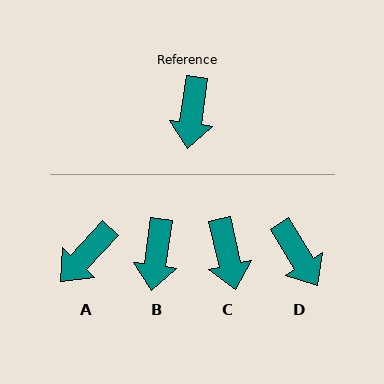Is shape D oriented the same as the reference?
No, it is off by about 39 degrees.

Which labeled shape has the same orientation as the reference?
B.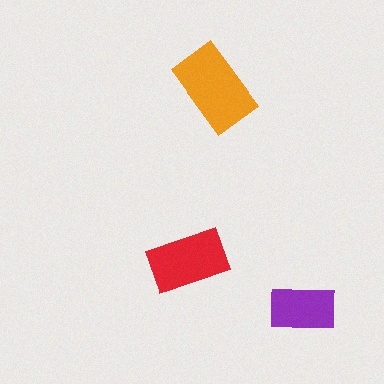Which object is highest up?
The orange rectangle is topmost.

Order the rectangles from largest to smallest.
the orange one, the red one, the purple one.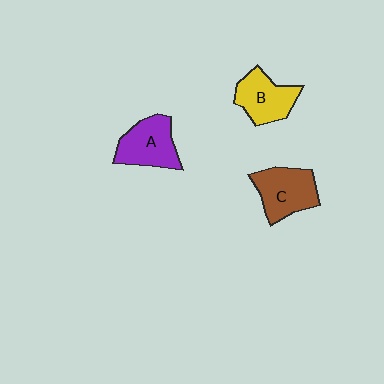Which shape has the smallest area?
Shape B (yellow).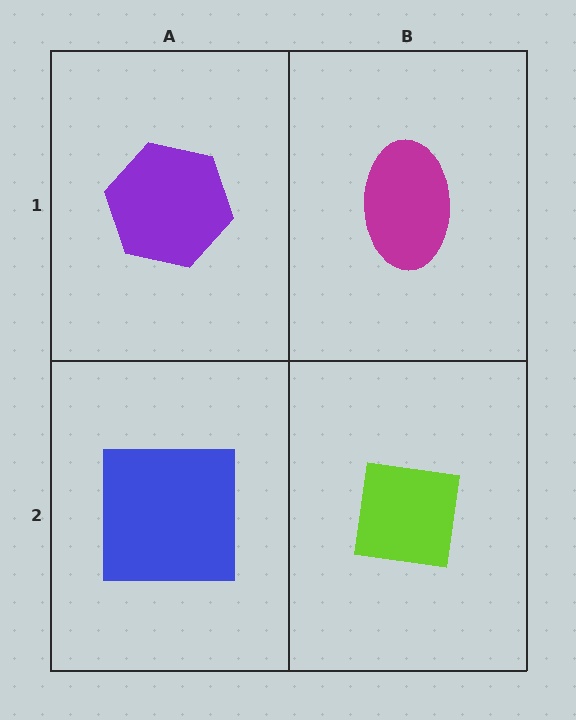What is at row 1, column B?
A magenta ellipse.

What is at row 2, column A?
A blue square.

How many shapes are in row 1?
2 shapes.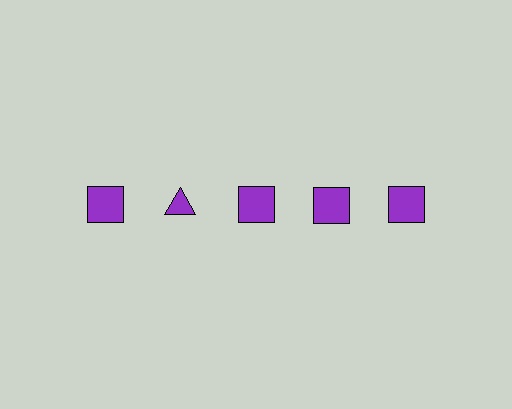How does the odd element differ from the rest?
It has a different shape: triangle instead of square.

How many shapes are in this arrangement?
There are 5 shapes arranged in a grid pattern.